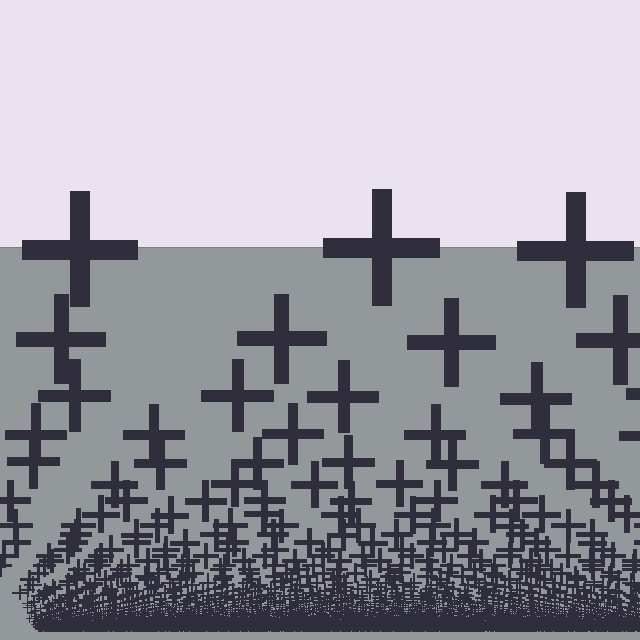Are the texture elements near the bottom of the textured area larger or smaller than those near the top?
Smaller. The gradient is inverted — elements near the bottom are smaller and denser.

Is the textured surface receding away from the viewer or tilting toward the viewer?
The surface appears to tilt toward the viewer. Texture elements get larger and sparser toward the top.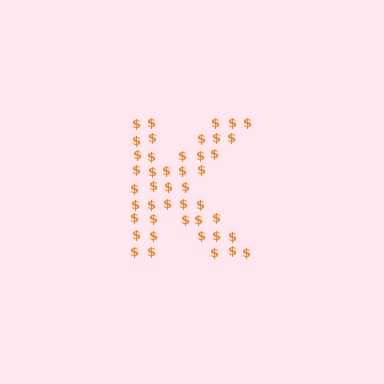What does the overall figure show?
The overall figure shows the letter K.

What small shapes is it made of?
It is made of small dollar signs.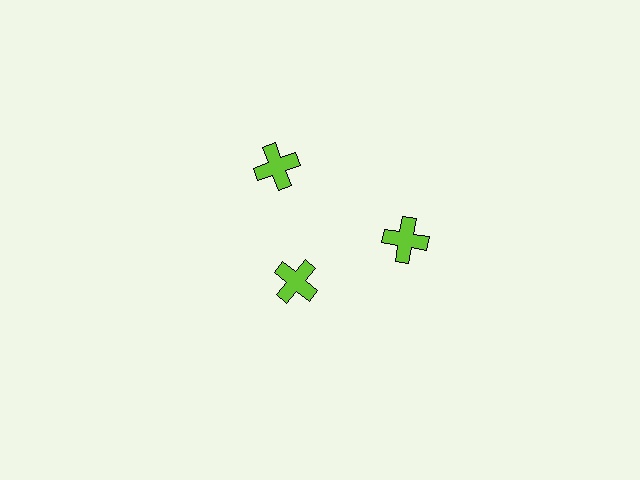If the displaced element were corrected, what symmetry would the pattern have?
It would have 3-fold rotational symmetry — the pattern would map onto itself every 120 degrees.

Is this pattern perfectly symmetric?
No. The 3 lime crosses are arranged in a ring, but one element near the 7 o'clock position is pulled inward toward the center, breaking the 3-fold rotational symmetry.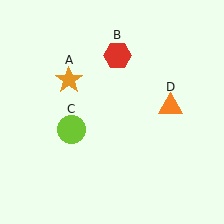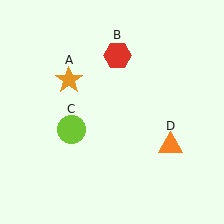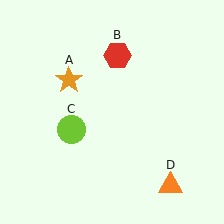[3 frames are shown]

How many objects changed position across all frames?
1 object changed position: orange triangle (object D).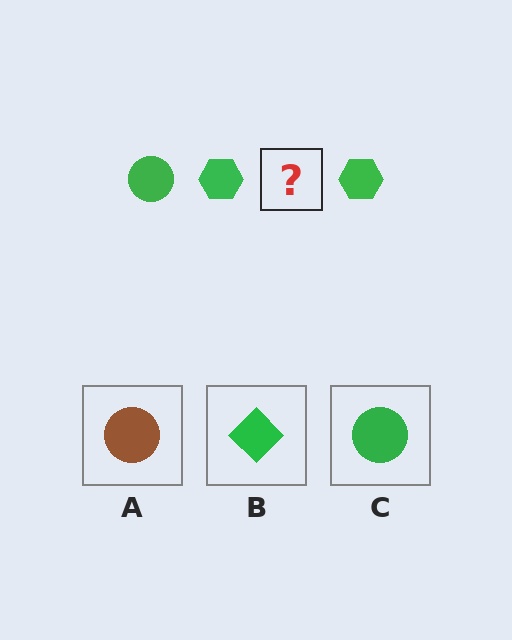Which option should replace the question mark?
Option C.